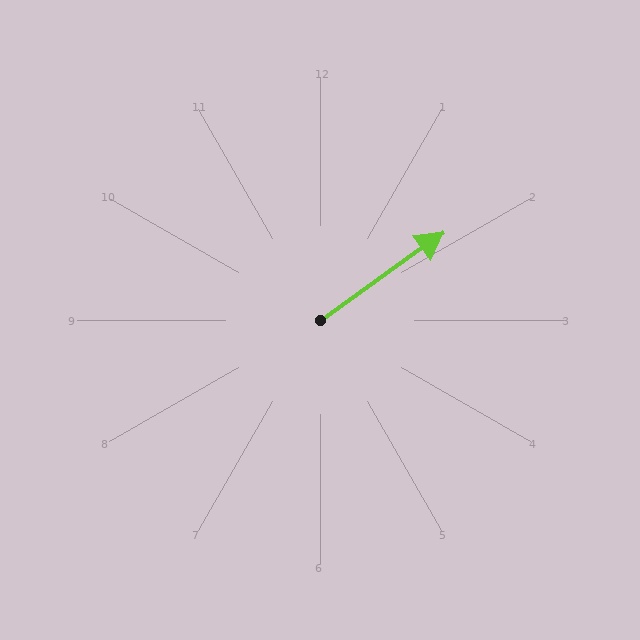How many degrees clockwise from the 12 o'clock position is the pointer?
Approximately 55 degrees.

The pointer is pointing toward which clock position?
Roughly 2 o'clock.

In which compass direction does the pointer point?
Northeast.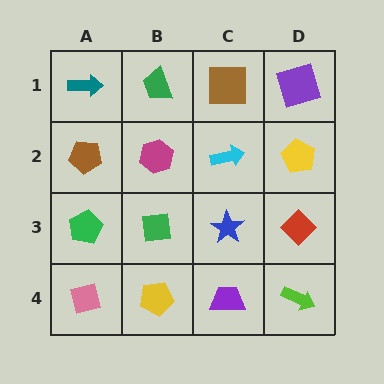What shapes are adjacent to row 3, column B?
A magenta hexagon (row 2, column B), a yellow pentagon (row 4, column B), a green pentagon (row 3, column A), a blue star (row 3, column C).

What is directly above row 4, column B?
A green square.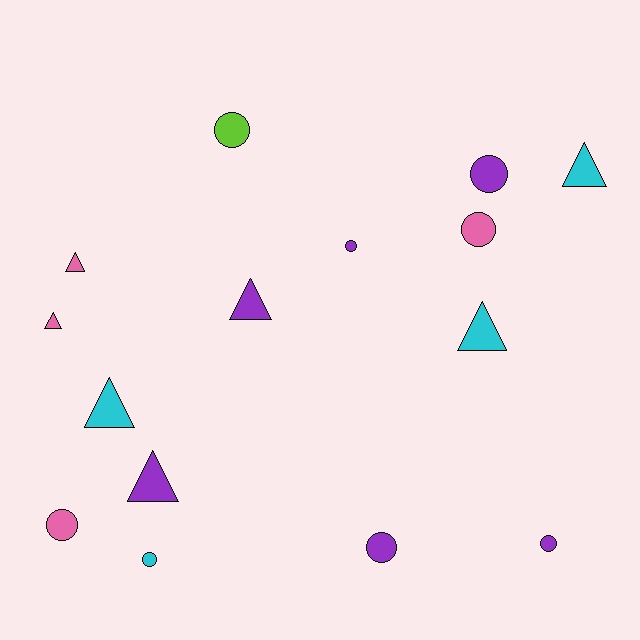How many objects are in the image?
There are 15 objects.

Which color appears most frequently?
Purple, with 6 objects.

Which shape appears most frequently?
Circle, with 8 objects.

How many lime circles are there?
There is 1 lime circle.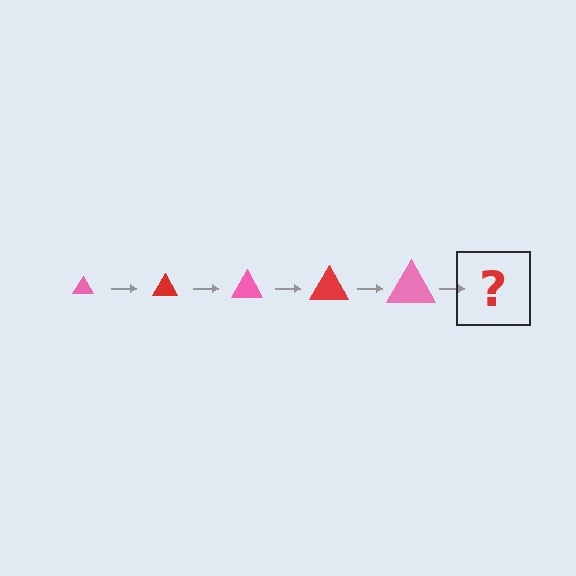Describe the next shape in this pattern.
It should be a red triangle, larger than the previous one.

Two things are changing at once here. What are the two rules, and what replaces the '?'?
The two rules are that the triangle grows larger each step and the color cycles through pink and red. The '?' should be a red triangle, larger than the previous one.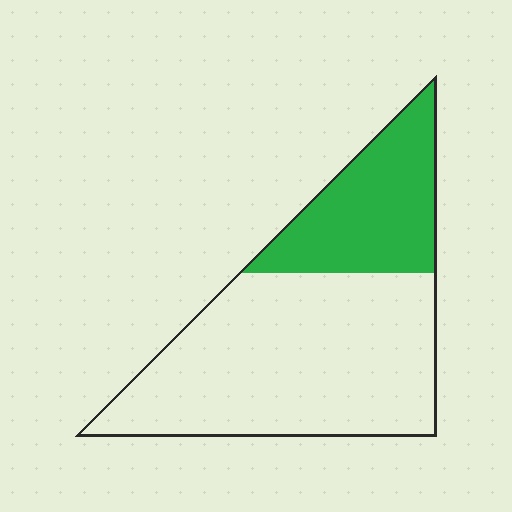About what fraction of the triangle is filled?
About one third (1/3).